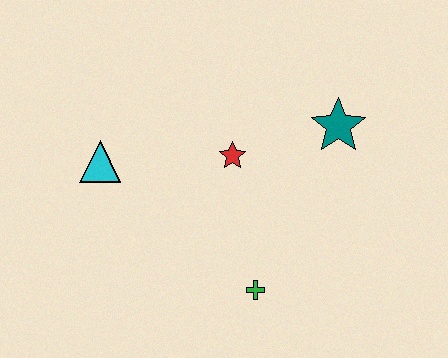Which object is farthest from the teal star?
The cyan triangle is farthest from the teal star.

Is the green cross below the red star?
Yes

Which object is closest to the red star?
The teal star is closest to the red star.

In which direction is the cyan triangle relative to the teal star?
The cyan triangle is to the left of the teal star.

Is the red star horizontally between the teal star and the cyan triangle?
Yes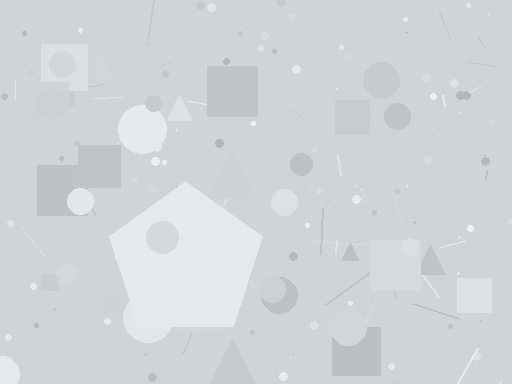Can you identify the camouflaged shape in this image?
The camouflaged shape is a pentagon.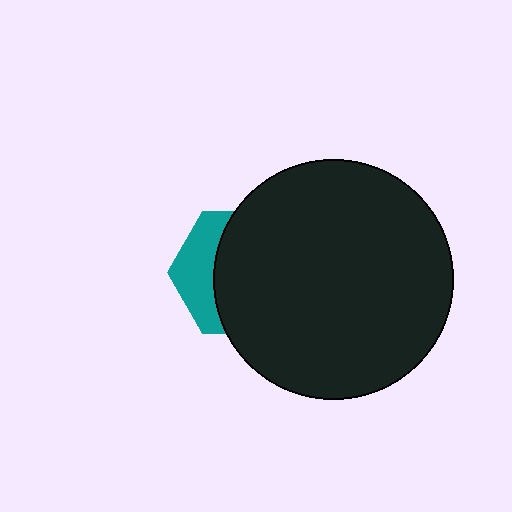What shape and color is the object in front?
The object in front is a black circle.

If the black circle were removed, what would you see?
You would see the complete teal hexagon.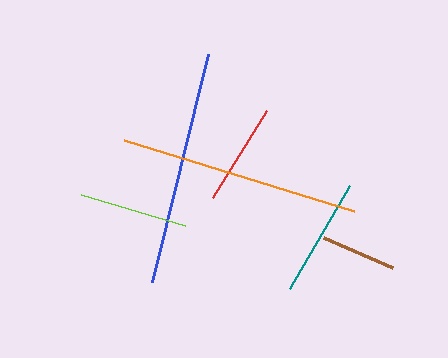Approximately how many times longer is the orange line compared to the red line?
The orange line is approximately 2.4 times the length of the red line.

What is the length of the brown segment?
The brown segment is approximately 75 pixels long.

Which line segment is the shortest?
The brown line is the shortest at approximately 75 pixels.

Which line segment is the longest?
The orange line is the longest at approximately 241 pixels.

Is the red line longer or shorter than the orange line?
The orange line is longer than the red line.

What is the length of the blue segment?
The blue segment is approximately 234 pixels long.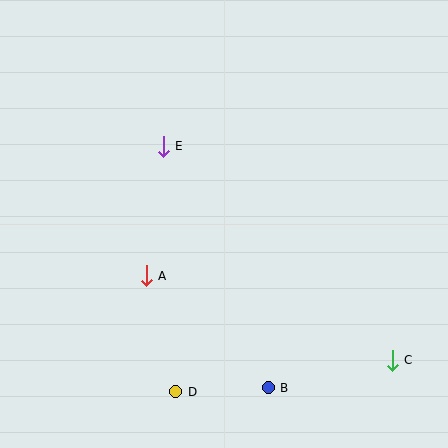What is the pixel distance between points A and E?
The distance between A and E is 131 pixels.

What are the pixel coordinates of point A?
Point A is at (146, 276).